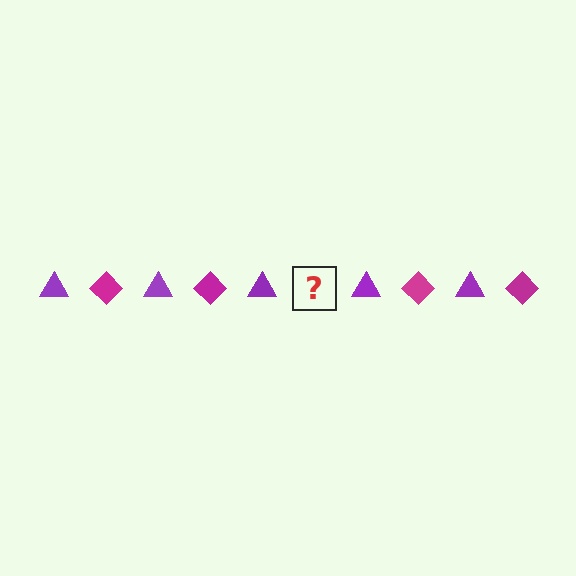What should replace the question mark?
The question mark should be replaced with a magenta diamond.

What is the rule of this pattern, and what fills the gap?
The rule is that the pattern alternates between purple triangle and magenta diamond. The gap should be filled with a magenta diamond.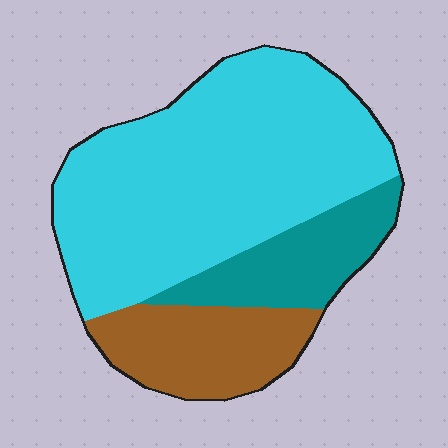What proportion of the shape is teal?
Teal takes up about one sixth (1/6) of the shape.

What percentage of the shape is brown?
Brown covers 19% of the shape.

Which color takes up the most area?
Cyan, at roughly 65%.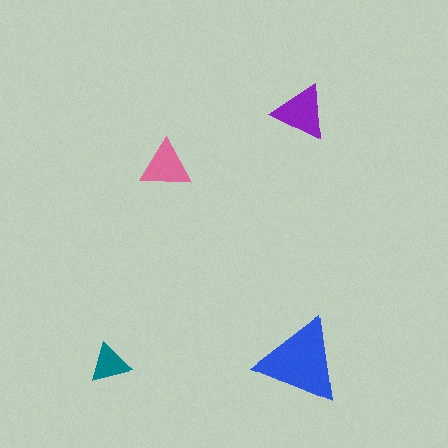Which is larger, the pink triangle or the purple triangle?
The purple one.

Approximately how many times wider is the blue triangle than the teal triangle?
About 2 times wider.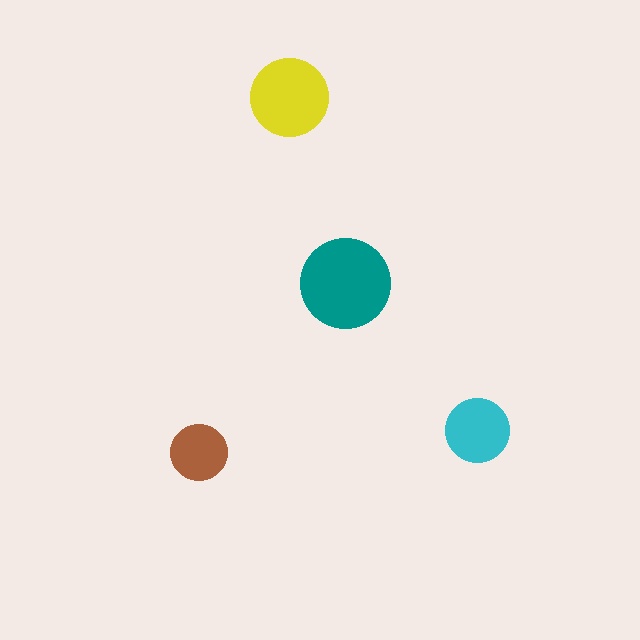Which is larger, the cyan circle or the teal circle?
The teal one.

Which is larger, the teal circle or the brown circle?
The teal one.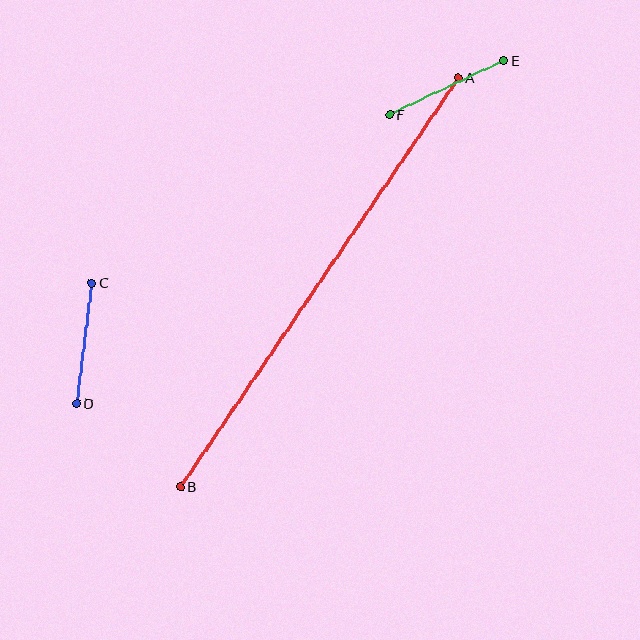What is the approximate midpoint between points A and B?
The midpoint is at approximately (319, 282) pixels.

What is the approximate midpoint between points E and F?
The midpoint is at approximately (447, 88) pixels.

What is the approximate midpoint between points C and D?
The midpoint is at approximately (84, 343) pixels.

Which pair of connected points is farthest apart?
Points A and B are farthest apart.